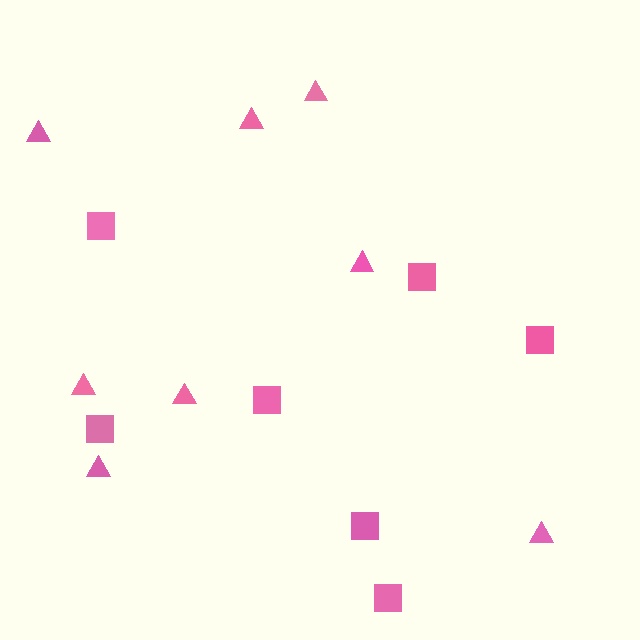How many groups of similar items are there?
There are 2 groups: one group of triangles (8) and one group of squares (7).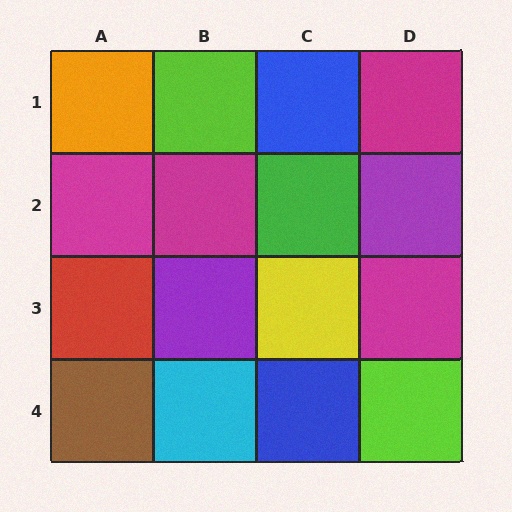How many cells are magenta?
4 cells are magenta.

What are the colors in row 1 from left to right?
Orange, lime, blue, magenta.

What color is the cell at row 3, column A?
Red.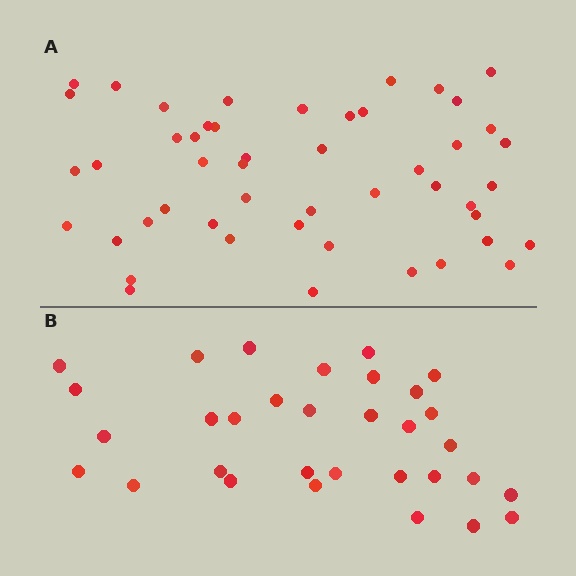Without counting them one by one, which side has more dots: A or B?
Region A (the top region) has more dots.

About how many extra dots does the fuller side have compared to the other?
Region A has approximately 15 more dots than region B.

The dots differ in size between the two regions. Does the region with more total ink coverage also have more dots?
No. Region B has more total ink coverage because its dots are larger, but region A actually contains more individual dots. Total area can be misleading — the number of items is what matters here.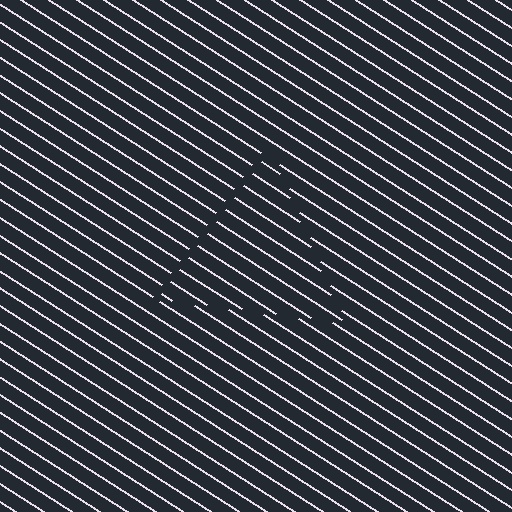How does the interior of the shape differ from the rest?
The interior of the shape contains the same grating, shifted by half a period — the contour is defined by the phase discontinuity where line-ends from the inner and outer gratings abut.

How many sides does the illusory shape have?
3 sides — the line-ends trace a triangle.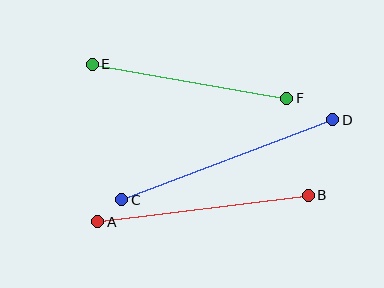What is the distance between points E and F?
The distance is approximately 197 pixels.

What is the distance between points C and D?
The distance is approximately 226 pixels.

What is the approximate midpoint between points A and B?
The midpoint is at approximately (203, 208) pixels.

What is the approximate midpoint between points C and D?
The midpoint is at approximately (227, 160) pixels.